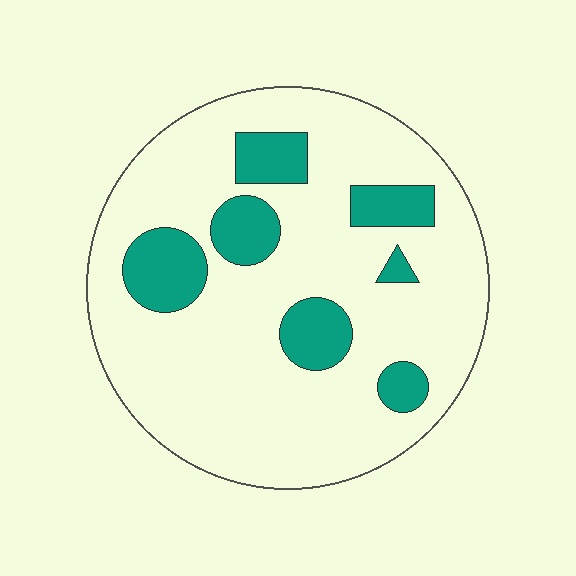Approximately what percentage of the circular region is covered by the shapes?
Approximately 20%.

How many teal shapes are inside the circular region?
7.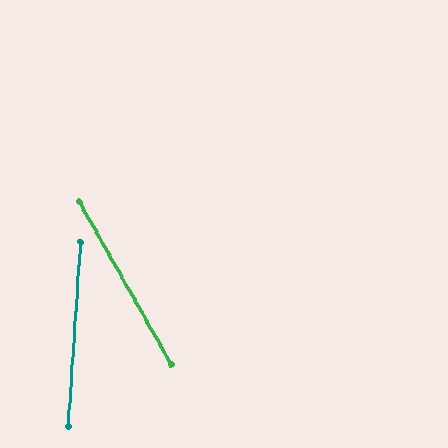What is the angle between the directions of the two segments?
Approximately 33 degrees.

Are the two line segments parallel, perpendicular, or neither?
Neither parallel nor perpendicular — they differ by about 33°.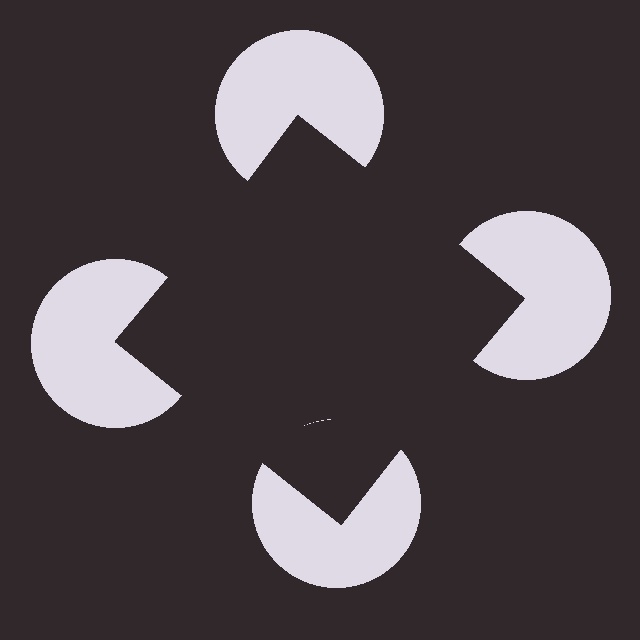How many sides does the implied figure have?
4 sides.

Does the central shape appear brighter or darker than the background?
It typically appears slightly darker than the background, even though no actual brightness change is drawn.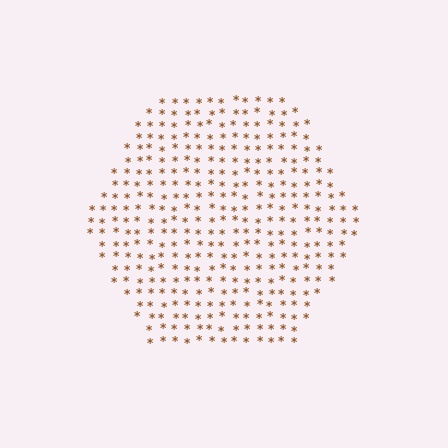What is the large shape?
The large shape is a hexagon.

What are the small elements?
The small elements are asterisks.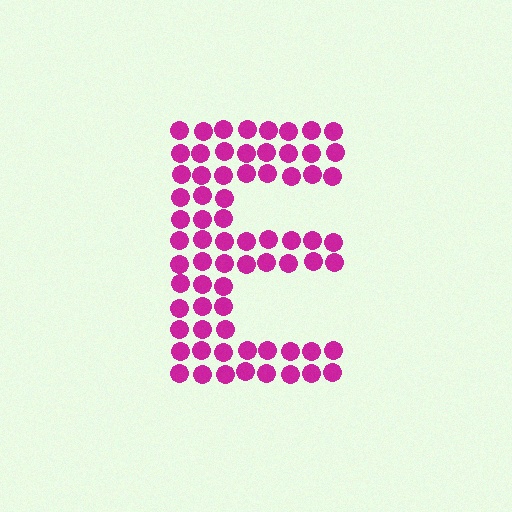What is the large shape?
The large shape is the letter E.